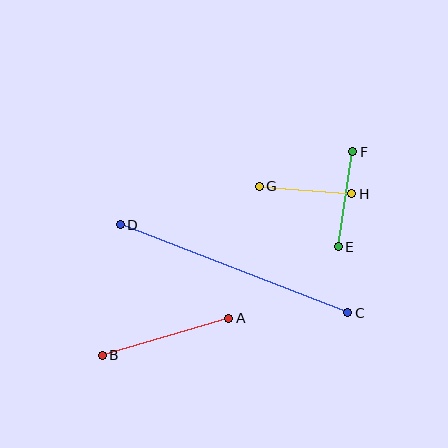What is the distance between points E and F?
The distance is approximately 96 pixels.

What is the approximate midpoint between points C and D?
The midpoint is at approximately (234, 269) pixels.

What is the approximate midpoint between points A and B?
The midpoint is at approximately (165, 337) pixels.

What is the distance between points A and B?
The distance is approximately 132 pixels.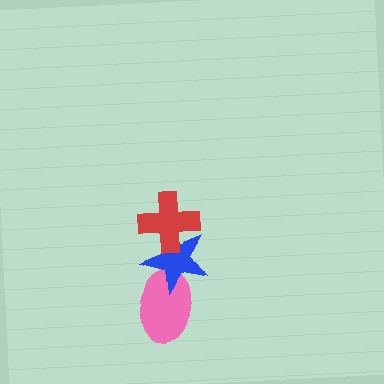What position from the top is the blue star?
The blue star is 2nd from the top.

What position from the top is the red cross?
The red cross is 1st from the top.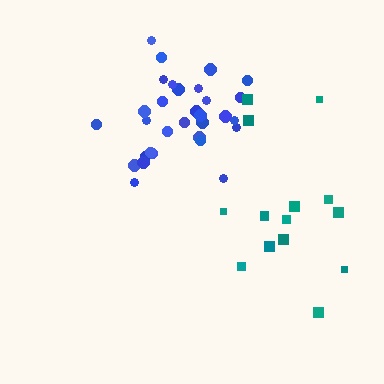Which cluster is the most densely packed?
Blue.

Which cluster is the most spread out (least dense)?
Teal.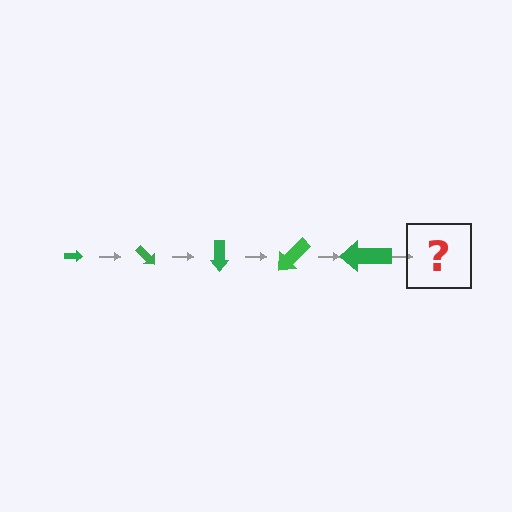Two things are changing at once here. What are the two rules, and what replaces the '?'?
The two rules are that the arrow grows larger each step and it rotates 45 degrees each step. The '?' should be an arrow, larger than the previous one and rotated 225 degrees from the start.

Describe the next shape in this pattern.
It should be an arrow, larger than the previous one and rotated 225 degrees from the start.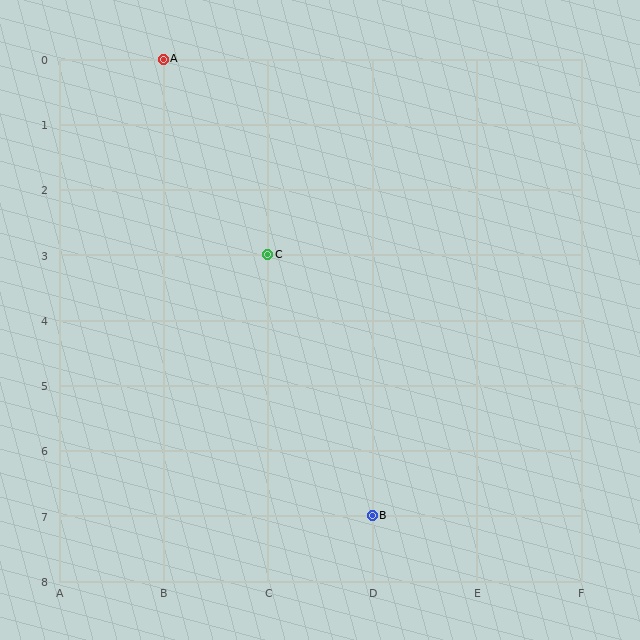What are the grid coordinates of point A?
Point A is at grid coordinates (B, 0).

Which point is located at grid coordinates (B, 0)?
Point A is at (B, 0).